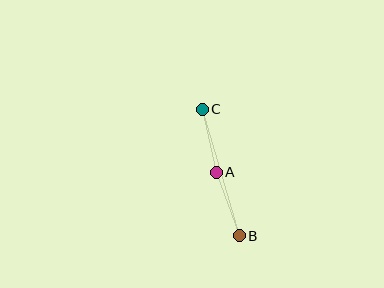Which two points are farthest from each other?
Points B and C are farthest from each other.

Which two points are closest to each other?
Points A and C are closest to each other.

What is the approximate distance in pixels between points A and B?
The distance between A and B is approximately 68 pixels.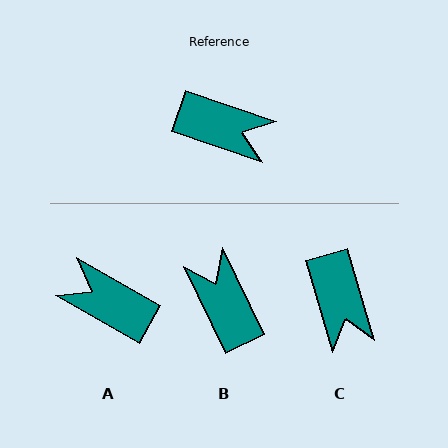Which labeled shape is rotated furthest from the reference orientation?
A, about 169 degrees away.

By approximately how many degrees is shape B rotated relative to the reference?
Approximately 134 degrees counter-clockwise.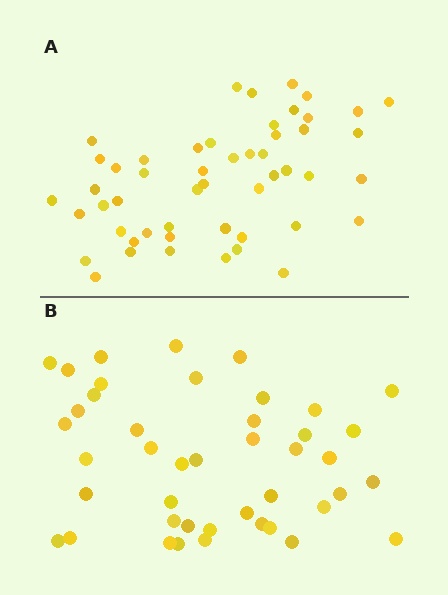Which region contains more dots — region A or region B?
Region A (the top region) has more dots.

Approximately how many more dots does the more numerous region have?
Region A has roughly 8 or so more dots than region B.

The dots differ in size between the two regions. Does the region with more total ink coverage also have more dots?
No. Region B has more total ink coverage because its dots are larger, but region A actually contains more individual dots. Total area can be misleading — the number of items is what matters here.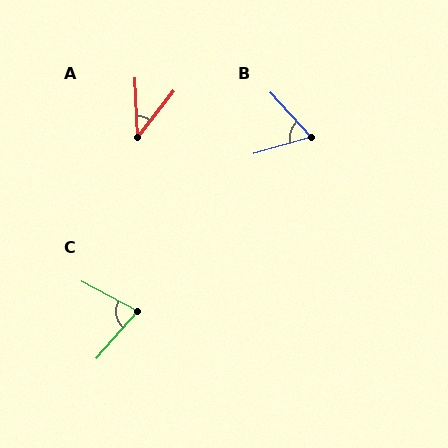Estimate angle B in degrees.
Approximately 64 degrees.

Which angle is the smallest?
A, at approximately 40 degrees.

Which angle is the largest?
C, at approximately 77 degrees.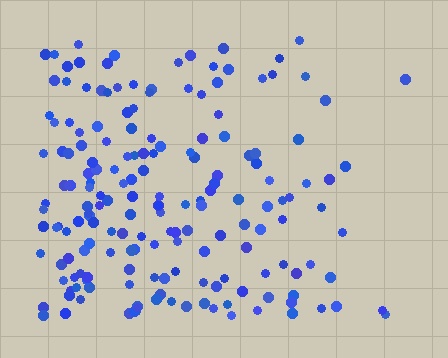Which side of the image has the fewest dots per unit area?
The right.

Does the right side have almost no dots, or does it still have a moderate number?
Still a moderate number, just noticeably fewer than the left.